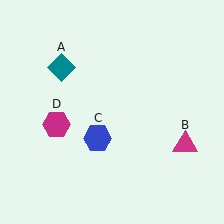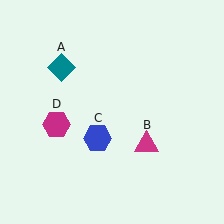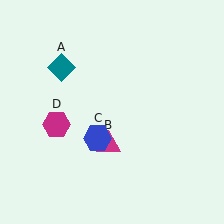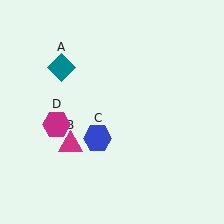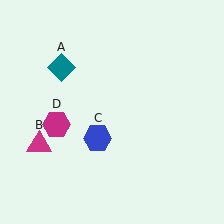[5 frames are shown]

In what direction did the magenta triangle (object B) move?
The magenta triangle (object B) moved left.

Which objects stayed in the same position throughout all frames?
Teal diamond (object A) and blue hexagon (object C) and magenta hexagon (object D) remained stationary.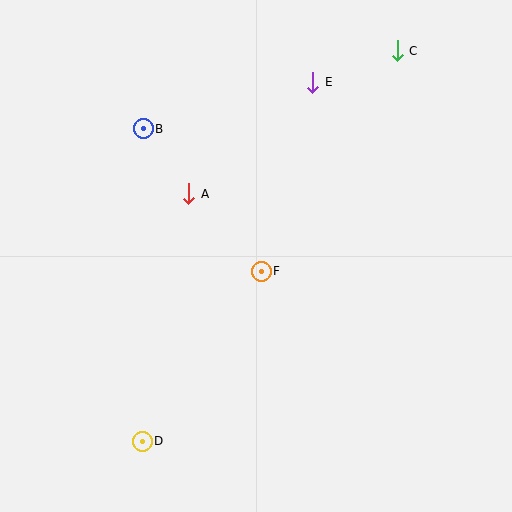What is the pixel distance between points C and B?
The distance between C and B is 266 pixels.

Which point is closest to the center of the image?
Point F at (261, 271) is closest to the center.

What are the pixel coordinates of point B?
Point B is at (143, 129).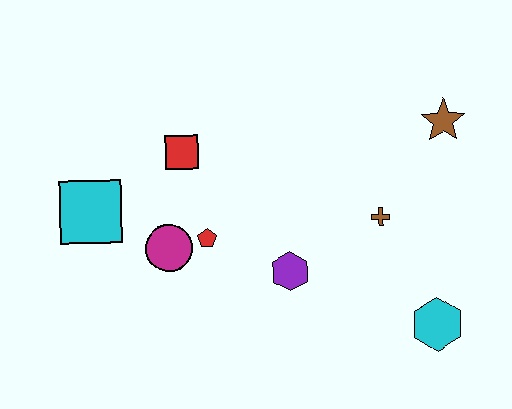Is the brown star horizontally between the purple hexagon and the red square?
No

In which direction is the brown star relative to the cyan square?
The brown star is to the right of the cyan square.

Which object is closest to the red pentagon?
The magenta circle is closest to the red pentagon.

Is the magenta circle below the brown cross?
Yes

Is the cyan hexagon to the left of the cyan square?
No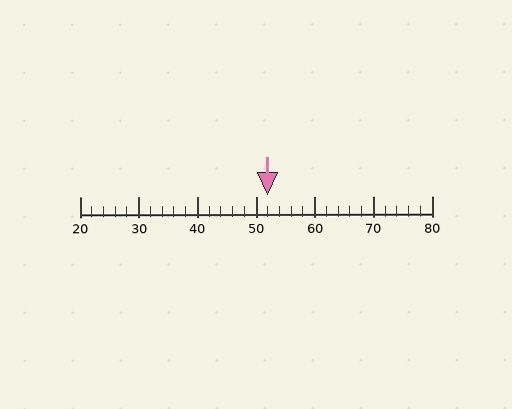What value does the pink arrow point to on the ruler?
The pink arrow points to approximately 52.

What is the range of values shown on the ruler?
The ruler shows values from 20 to 80.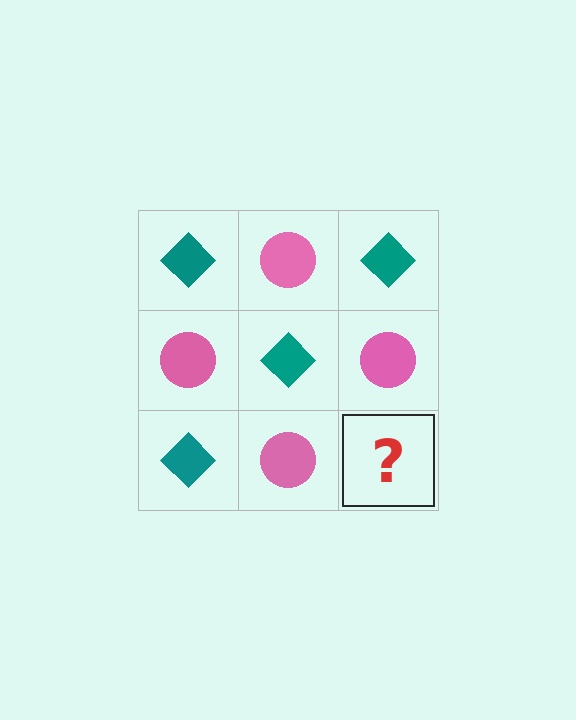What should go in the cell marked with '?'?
The missing cell should contain a teal diamond.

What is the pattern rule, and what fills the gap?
The rule is that it alternates teal diamond and pink circle in a checkerboard pattern. The gap should be filled with a teal diamond.